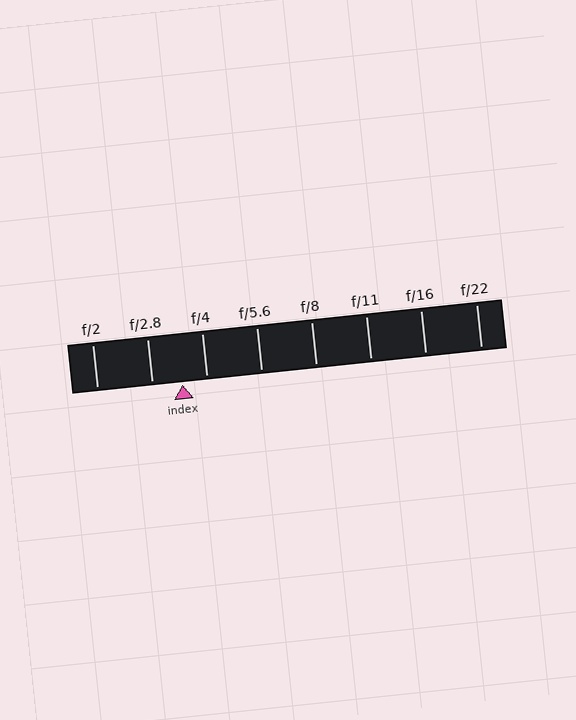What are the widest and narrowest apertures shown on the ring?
The widest aperture shown is f/2 and the narrowest is f/22.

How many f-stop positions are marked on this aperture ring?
There are 8 f-stop positions marked.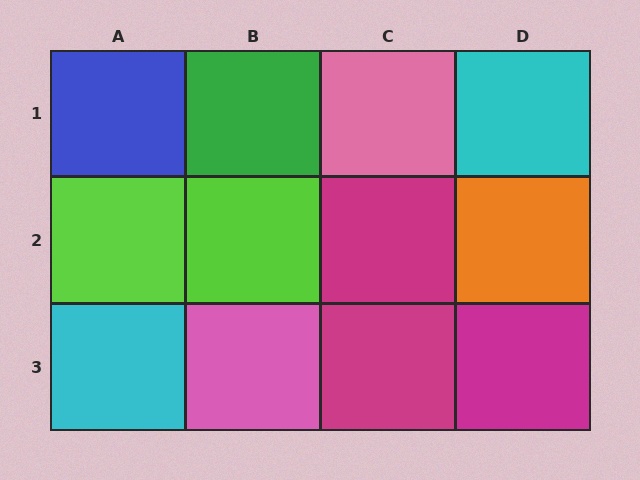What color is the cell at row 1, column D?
Cyan.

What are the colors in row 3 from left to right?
Cyan, pink, magenta, magenta.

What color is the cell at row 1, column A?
Blue.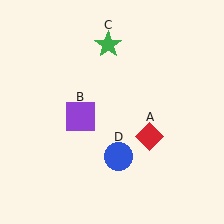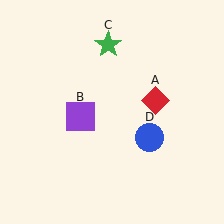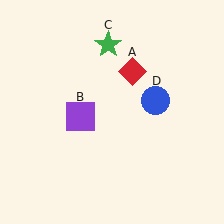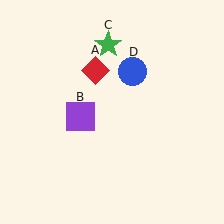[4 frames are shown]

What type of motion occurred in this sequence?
The red diamond (object A), blue circle (object D) rotated counterclockwise around the center of the scene.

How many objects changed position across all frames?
2 objects changed position: red diamond (object A), blue circle (object D).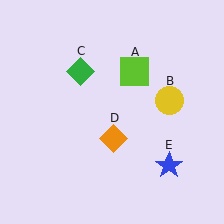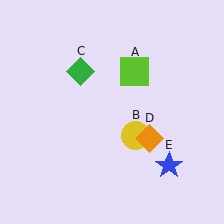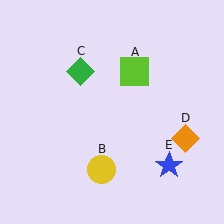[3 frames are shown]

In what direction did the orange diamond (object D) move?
The orange diamond (object D) moved right.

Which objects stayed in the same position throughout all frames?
Lime square (object A) and green diamond (object C) and blue star (object E) remained stationary.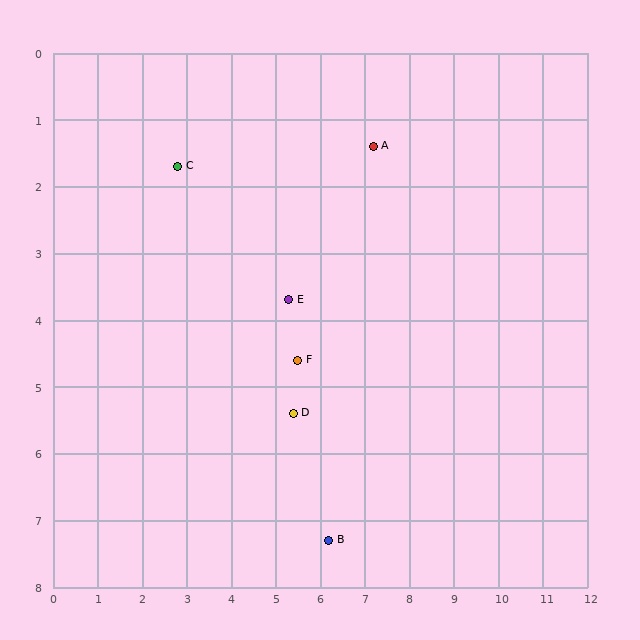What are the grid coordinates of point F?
Point F is at approximately (5.5, 4.6).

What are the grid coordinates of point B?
Point B is at approximately (6.2, 7.3).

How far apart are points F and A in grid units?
Points F and A are about 3.6 grid units apart.